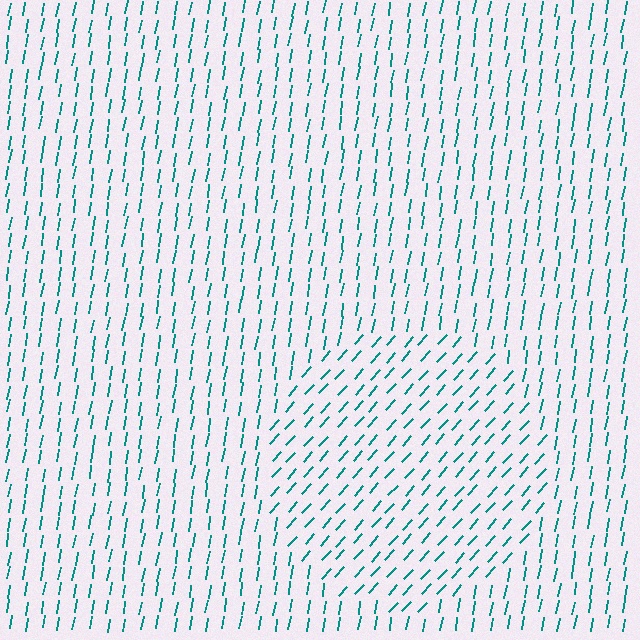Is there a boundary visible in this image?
Yes, there is a texture boundary formed by a change in line orientation.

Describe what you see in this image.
The image is filled with small teal line segments. A circle region in the image has lines oriented differently from the surrounding lines, creating a visible texture boundary.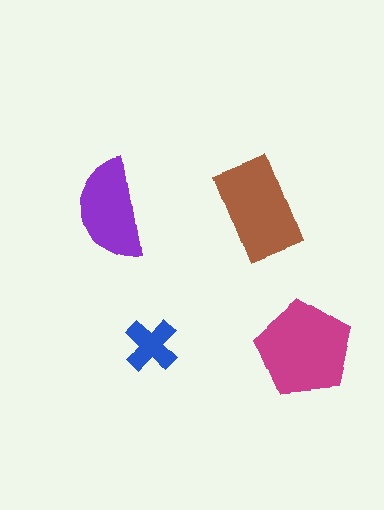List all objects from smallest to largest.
The blue cross, the purple semicircle, the brown rectangle, the magenta pentagon.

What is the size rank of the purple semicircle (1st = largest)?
3rd.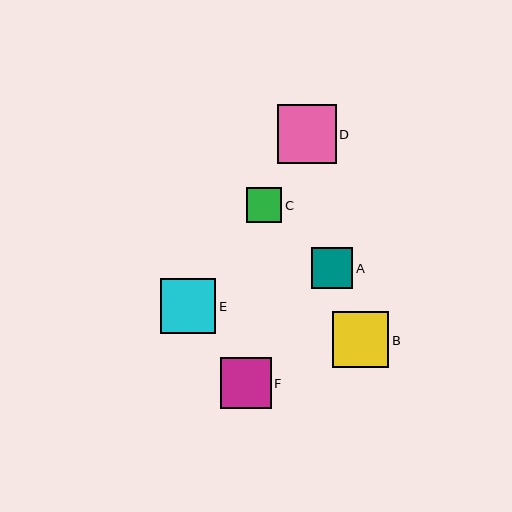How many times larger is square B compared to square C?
Square B is approximately 1.6 times the size of square C.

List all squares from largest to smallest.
From largest to smallest: D, B, E, F, A, C.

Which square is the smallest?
Square C is the smallest with a size of approximately 35 pixels.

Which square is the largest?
Square D is the largest with a size of approximately 59 pixels.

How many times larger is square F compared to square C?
Square F is approximately 1.5 times the size of square C.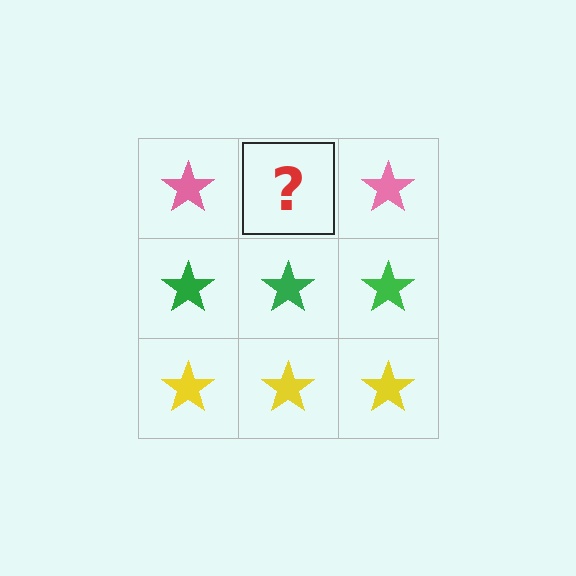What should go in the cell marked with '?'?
The missing cell should contain a pink star.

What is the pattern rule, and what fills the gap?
The rule is that each row has a consistent color. The gap should be filled with a pink star.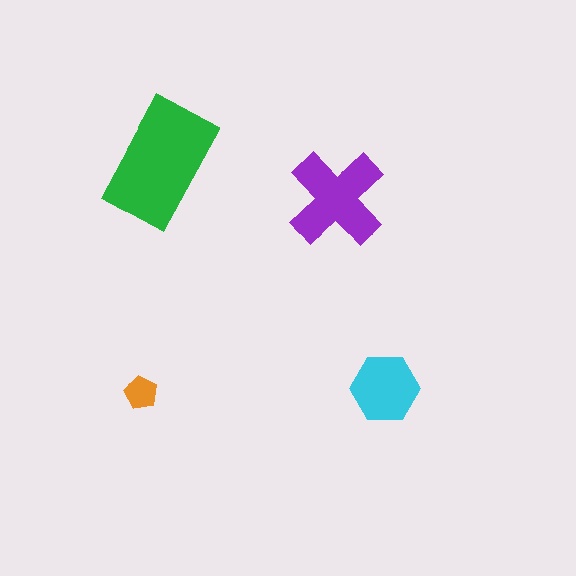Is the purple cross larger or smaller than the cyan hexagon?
Larger.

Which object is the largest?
The green rectangle.